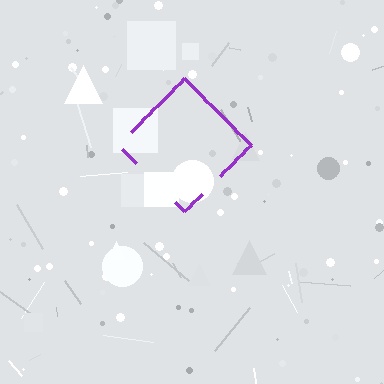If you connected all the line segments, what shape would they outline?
They would outline a diamond.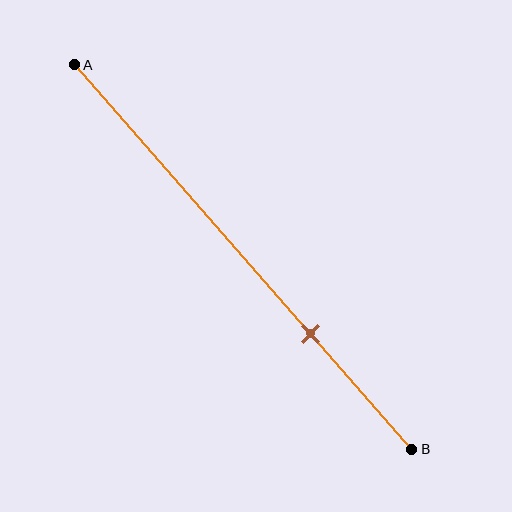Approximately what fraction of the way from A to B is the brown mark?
The brown mark is approximately 70% of the way from A to B.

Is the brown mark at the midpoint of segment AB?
No, the mark is at about 70% from A, not at the 50% midpoint.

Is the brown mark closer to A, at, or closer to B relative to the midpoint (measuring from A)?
The brown mark is closer to point B than the midpoint of segment AB.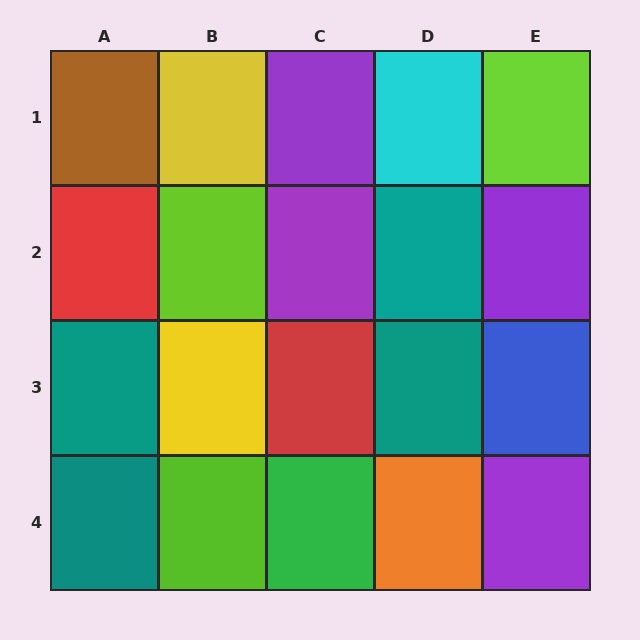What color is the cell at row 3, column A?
Teal.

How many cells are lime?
3 cells are lime.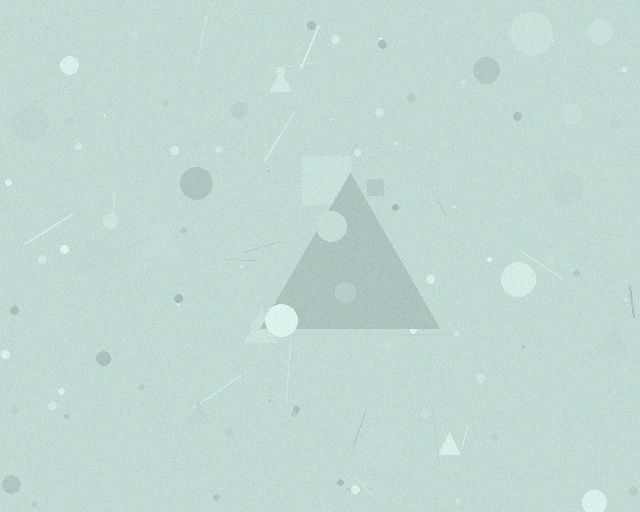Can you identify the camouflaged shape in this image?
The camouflaged shape is a triangle.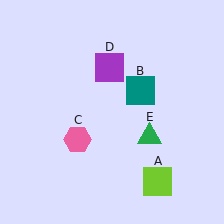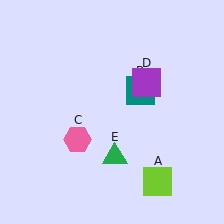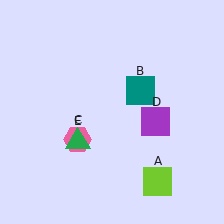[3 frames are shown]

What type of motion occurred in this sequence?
The purple square (object D), green triangle (object E) rotated clockwise around the center of the scene.